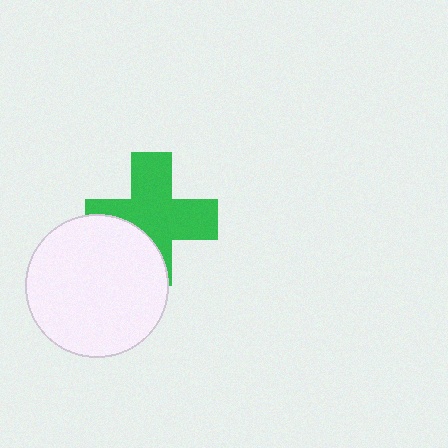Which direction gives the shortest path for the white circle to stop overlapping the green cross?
Moving toward the lower-left gives the shortest separation.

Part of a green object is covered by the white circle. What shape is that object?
It is a cross.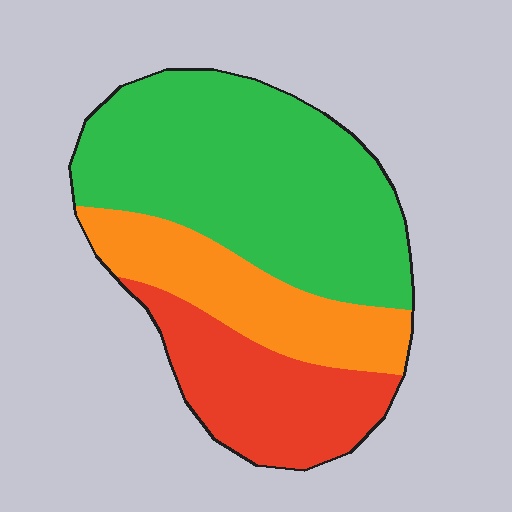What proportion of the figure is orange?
Orange takes up between a sixth and a third of the figure.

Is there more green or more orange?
Green.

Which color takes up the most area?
Green, at roughly 55%.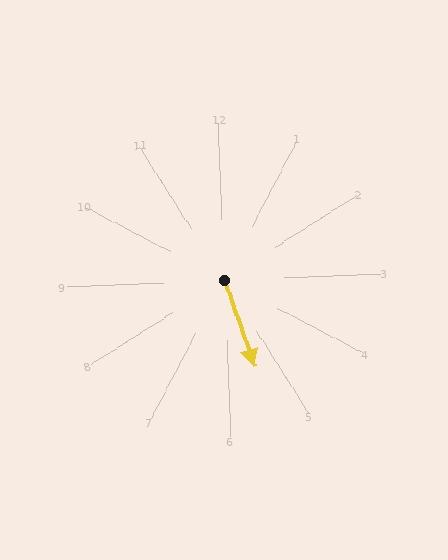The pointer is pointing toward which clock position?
Roughly 5 o'clock.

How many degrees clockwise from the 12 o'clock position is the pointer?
Approximately 163 degrees.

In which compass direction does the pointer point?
South.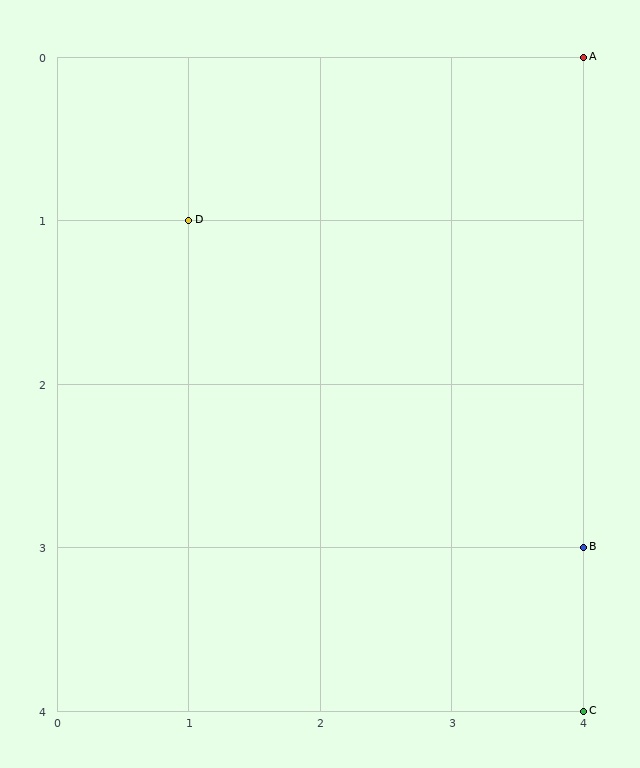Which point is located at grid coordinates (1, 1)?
Point D is at (1, 1).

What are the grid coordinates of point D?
Point D is at grid coordinates (1, 1).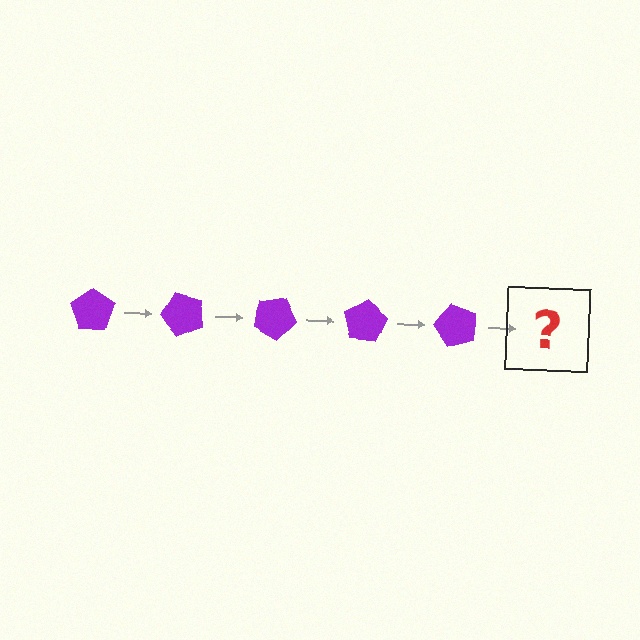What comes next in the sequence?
The next element should be a purple pentagon rotated 250 degrees.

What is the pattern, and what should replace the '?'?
The pattern is that the pentagon rotates 50 degrees each step. The '?' should be a purple pentagon rotated 250 degrees.